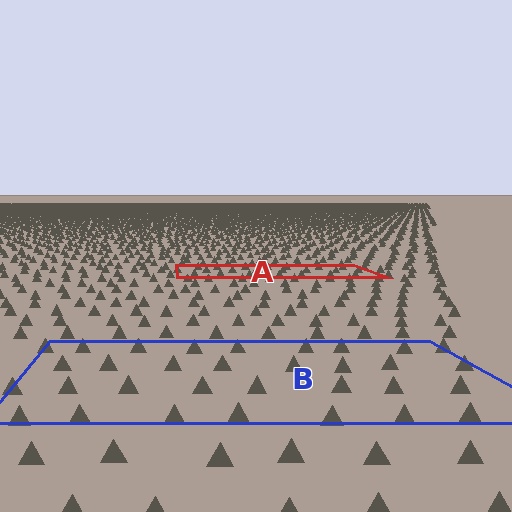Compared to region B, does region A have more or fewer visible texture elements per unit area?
Region A has more texture elements per unit area — they are packed more densely because it is farther away.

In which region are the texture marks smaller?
The texture marks are smaller in region A, because it is farther away.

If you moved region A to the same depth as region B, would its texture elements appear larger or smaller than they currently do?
They would appear larger. At a closer depth, the same texture elements are projected at a bigger on-screen size.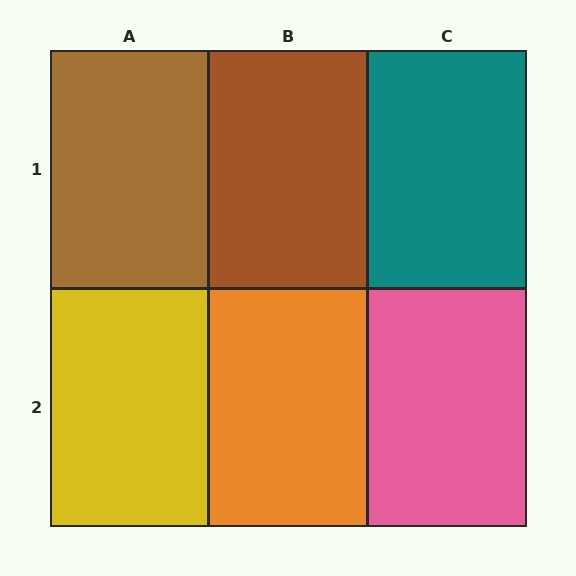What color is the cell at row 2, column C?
Pink.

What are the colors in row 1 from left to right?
Brown, brown, teal.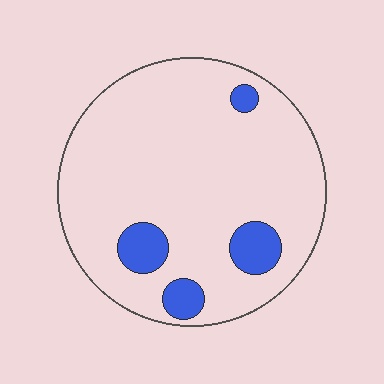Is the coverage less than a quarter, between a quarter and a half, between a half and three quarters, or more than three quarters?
Less than a quarter.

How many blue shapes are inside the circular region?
4.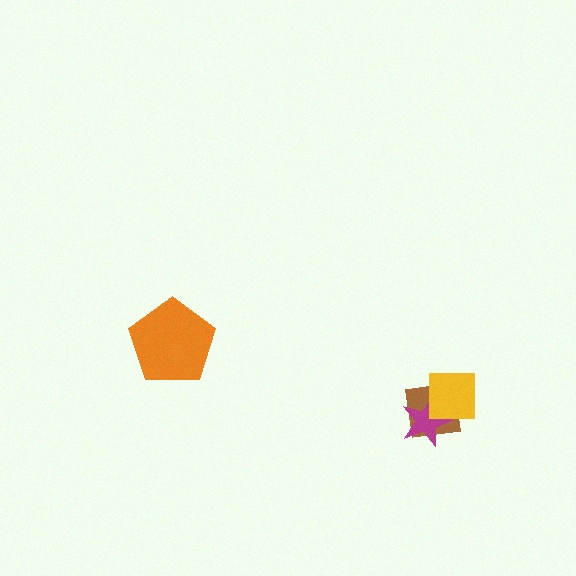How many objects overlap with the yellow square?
2 objects overlap with the yellow square.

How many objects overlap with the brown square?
2 objects overlap with the brown square.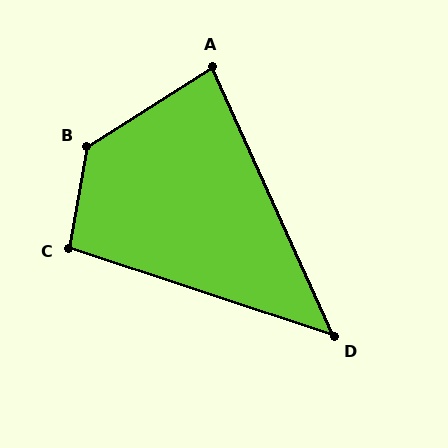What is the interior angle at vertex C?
Approximately 98 degrees (obtuse).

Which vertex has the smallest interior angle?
D, at approximately 47 degrees.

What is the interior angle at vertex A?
Approximately 82 degrees (acute).